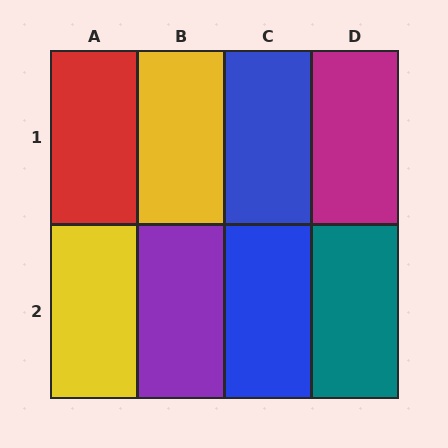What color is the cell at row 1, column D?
Magenta.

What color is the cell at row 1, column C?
Blue.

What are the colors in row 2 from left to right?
Yellow, purple, blue, teal.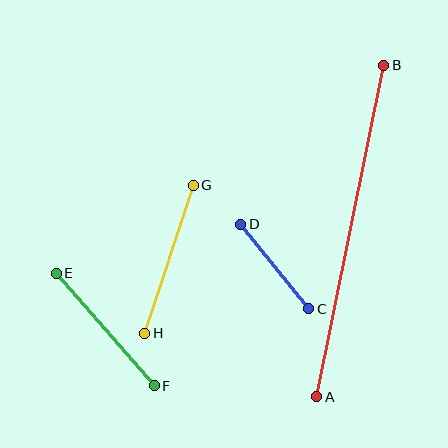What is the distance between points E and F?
The distance is approximately 149 pixels.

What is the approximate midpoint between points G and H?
The midpoint is at approximately (169, 259) pixels.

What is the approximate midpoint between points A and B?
The midpoint is at approximately (350, 231) pixels.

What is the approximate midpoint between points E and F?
The midpoint is at approximately (105, 329) pixels.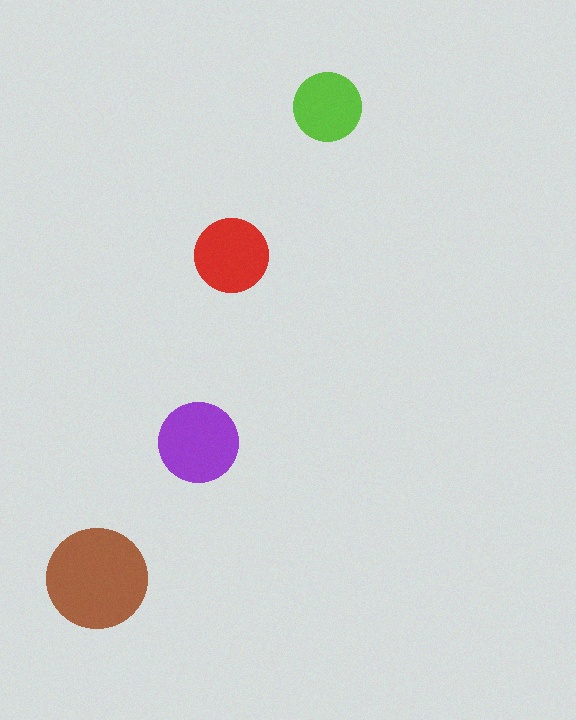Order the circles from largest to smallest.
the brown one, the purple one, the red one, the lime one.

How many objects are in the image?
There are 4 objects in the image.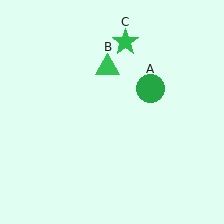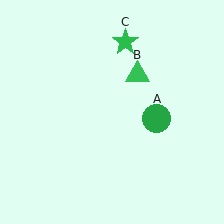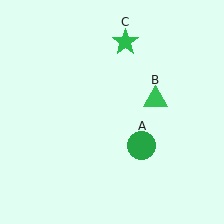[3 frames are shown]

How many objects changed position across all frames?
2 objects changed position: green circle (object A), green triangle (object B).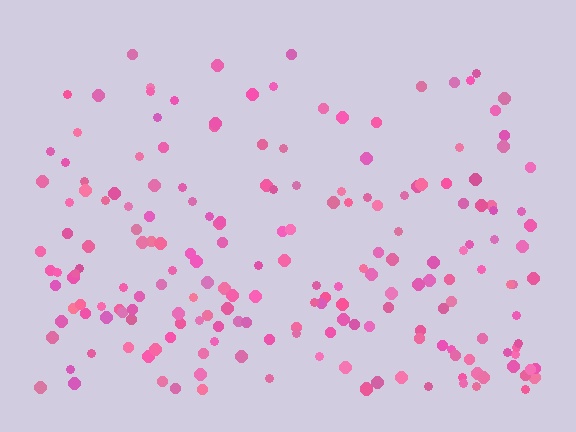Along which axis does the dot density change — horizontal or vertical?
Vertical.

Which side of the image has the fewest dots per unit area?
The top.